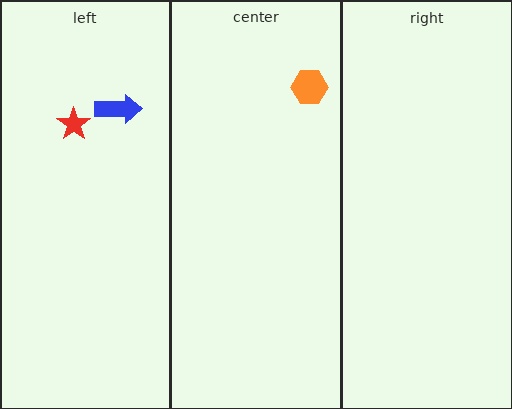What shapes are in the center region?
The orange hexagon.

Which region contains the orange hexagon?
The center region.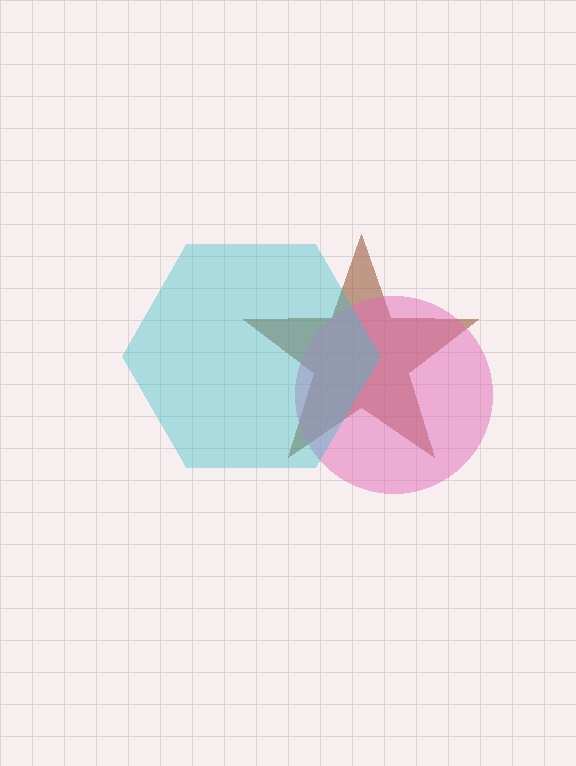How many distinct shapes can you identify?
There are 3 distinct shapes: a brown star, a pink circle, a cyan hexagon.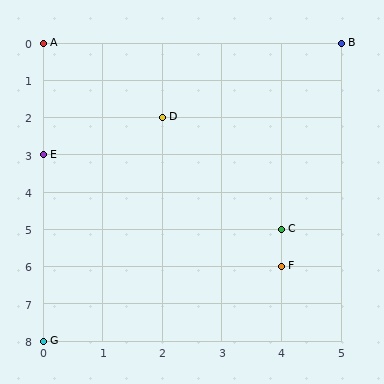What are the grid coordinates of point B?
Point B is at grid coordinates (5, 0).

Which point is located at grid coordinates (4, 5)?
Point C is at (4, 5).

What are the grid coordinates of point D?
Point D is at grid coordinates (2, 2).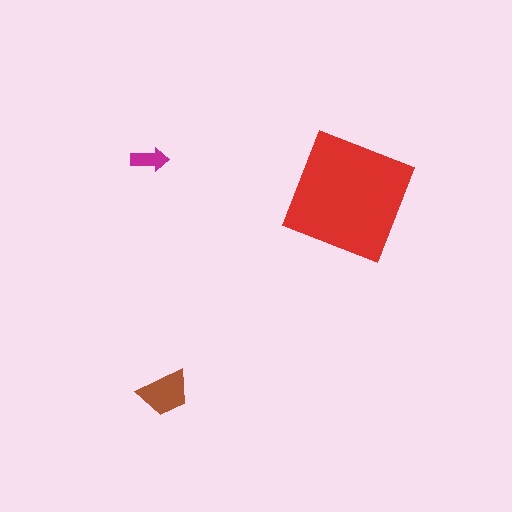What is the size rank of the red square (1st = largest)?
1st.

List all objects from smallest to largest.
The magenta arrow, the brown trapezoid, the red square.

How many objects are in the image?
There are 3 objects in the image.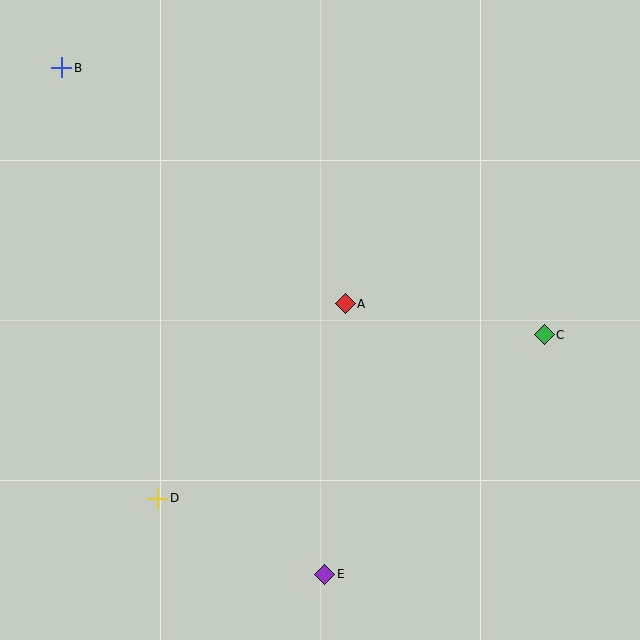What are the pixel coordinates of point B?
Point B is at (62, 68).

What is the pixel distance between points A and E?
The distance between A and E is 271 pixels.